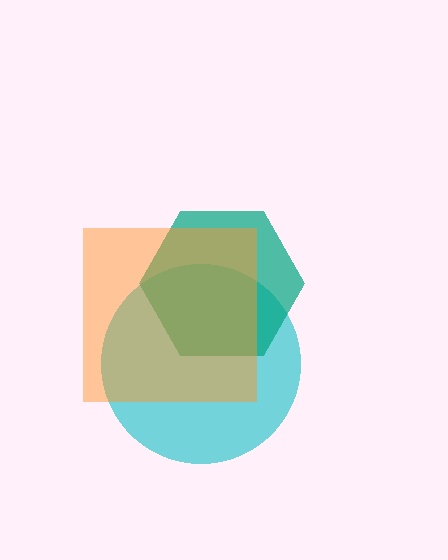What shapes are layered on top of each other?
The layered shapes are: a cyan circle, a teal hexagon, an orange square.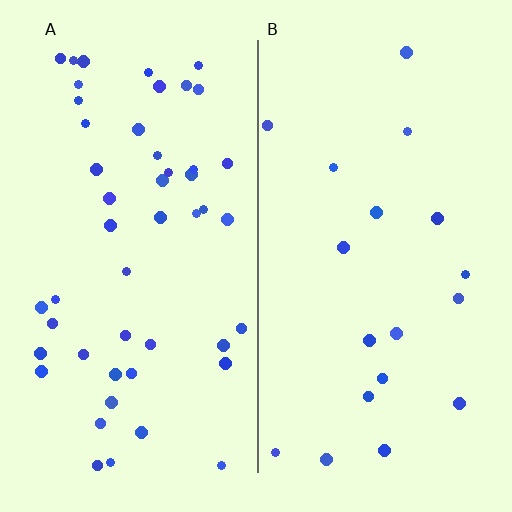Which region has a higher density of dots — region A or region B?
A (the left).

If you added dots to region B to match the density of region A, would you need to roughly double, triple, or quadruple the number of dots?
Approximately triple.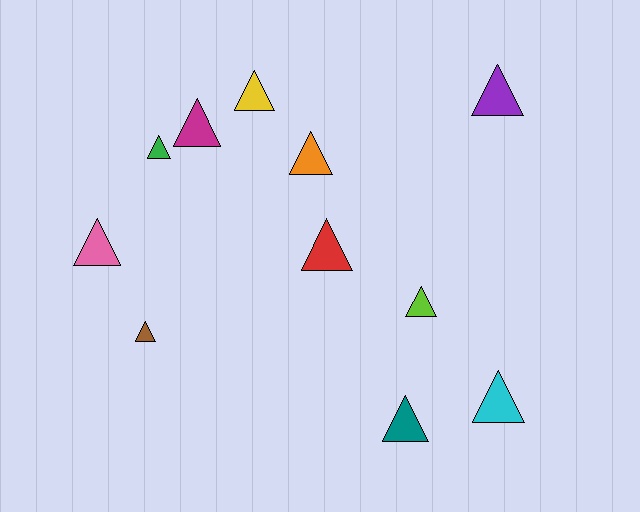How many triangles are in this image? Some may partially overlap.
There are 11 triangles.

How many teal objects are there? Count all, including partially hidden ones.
There is 1 teal object.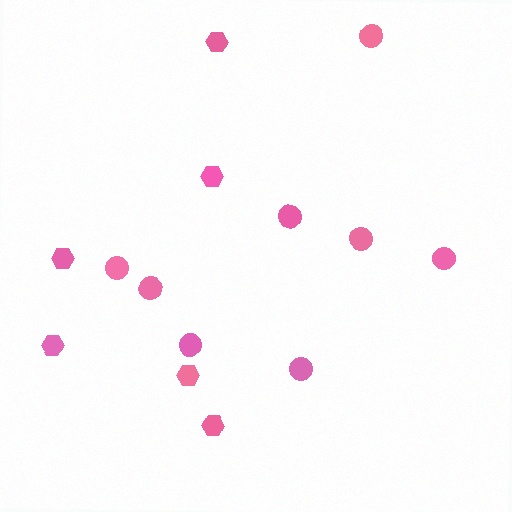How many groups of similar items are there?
There are 2 groups: one group of hexagons (6) and one group of circles (8).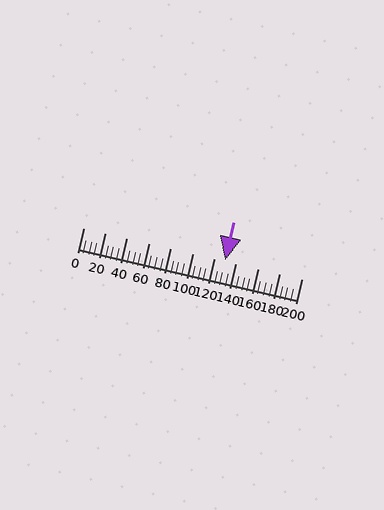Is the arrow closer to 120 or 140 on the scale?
The arrow is closer to 140.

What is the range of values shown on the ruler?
The ruler shows values from 0 to 200.